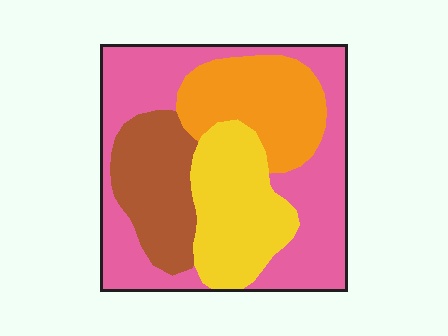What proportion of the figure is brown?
Brown covers roughly 15% of the figure.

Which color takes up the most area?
Pink, at roughly 40%.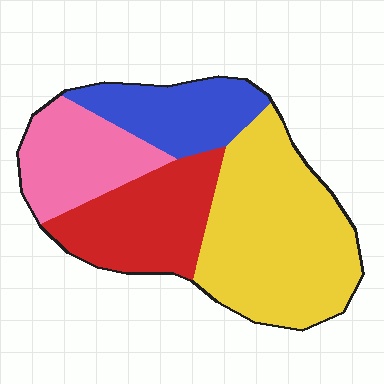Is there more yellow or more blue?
Yellow.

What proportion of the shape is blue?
Blue covers 17% of the shape.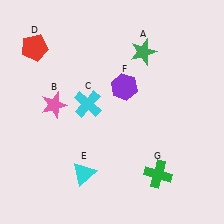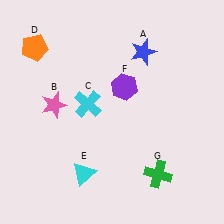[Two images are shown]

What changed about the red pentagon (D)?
In Image 1, D is red. In Image 2, it changed to orange.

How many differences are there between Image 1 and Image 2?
There are 2 differences between the two images.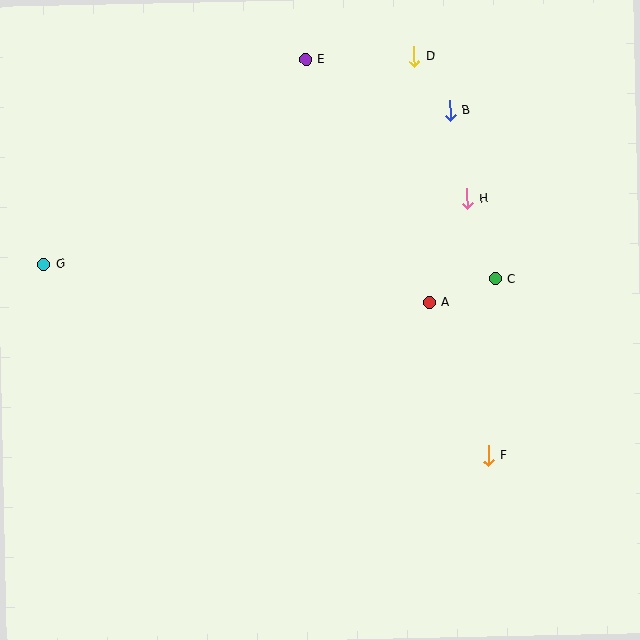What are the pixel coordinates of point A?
Point A is at (429, 302).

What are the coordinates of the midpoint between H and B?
The midpoint between H and B is at (459, 155).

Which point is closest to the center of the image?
Point A at (429, 302) is closest to the center.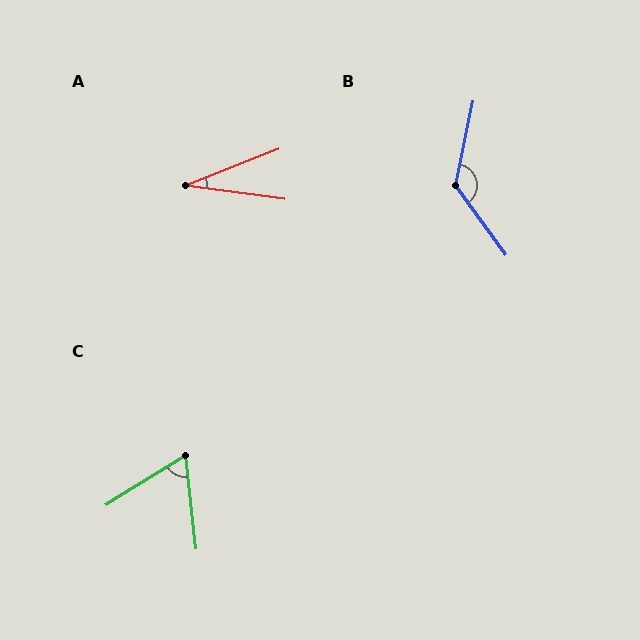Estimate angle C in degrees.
Approximately 64 degrees.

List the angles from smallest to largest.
A (29°), C (64°), B (132°).